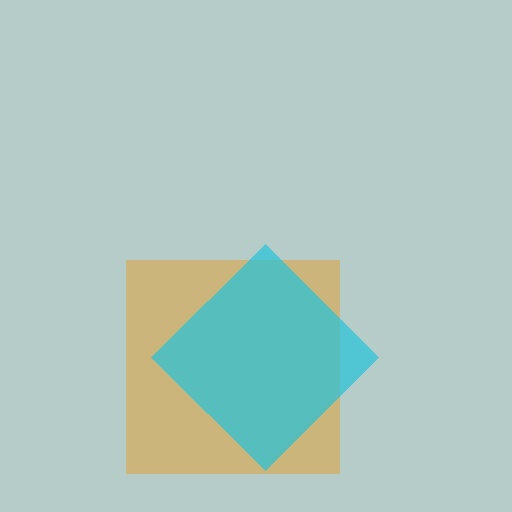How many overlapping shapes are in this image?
There are 2 overlapping shapes in the image.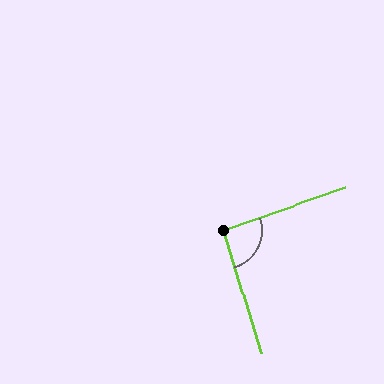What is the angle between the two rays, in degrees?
Approximately 92 degrees.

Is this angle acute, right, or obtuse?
It is approximately a right angle.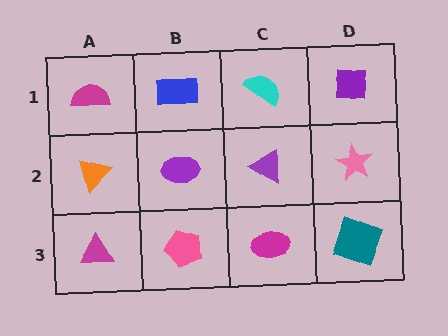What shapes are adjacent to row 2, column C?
A cyan semicircle (row 1, column C), a magenta ellipse (row 3, column C), a purple ellipse (row 2, column B), a pink star (row 2, column D).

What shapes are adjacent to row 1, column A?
An orange triangle (row 2, column A), a blue rectangle (row 1, column B).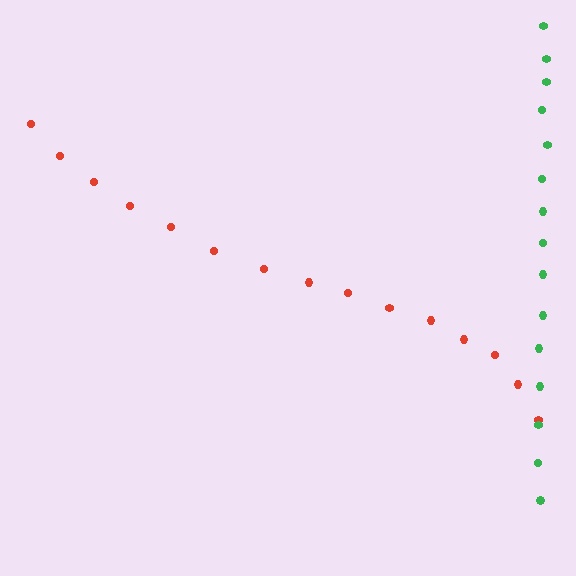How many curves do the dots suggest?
There are 2 distinct paths.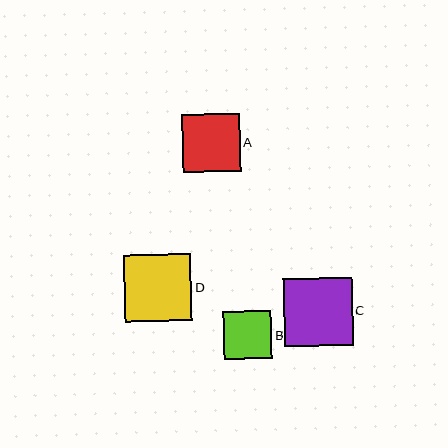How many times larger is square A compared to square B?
Square A is approximately 1.2 times the size of square B.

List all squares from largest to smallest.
From largest to smallest: C, D, A, B.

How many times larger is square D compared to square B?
Square D is approximately 1.4 times the size of square B.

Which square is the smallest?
Square B is the smallest with a size of approximately 48 pixels.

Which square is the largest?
Square C is the largest with a size of approximately 68 pixels.